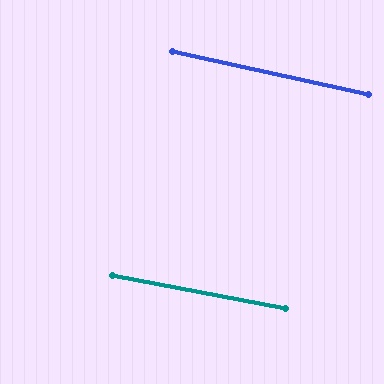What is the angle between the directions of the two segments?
Approximately 2 degrees.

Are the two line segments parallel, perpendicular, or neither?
Parallel — their directions differ by only 1.5°.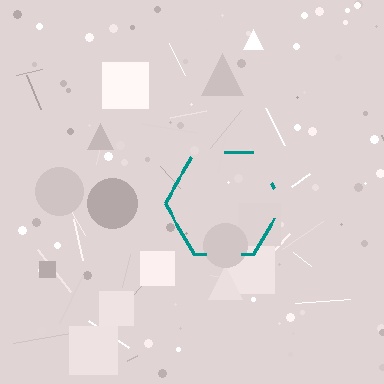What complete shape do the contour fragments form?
The contour fragments form a hexagon.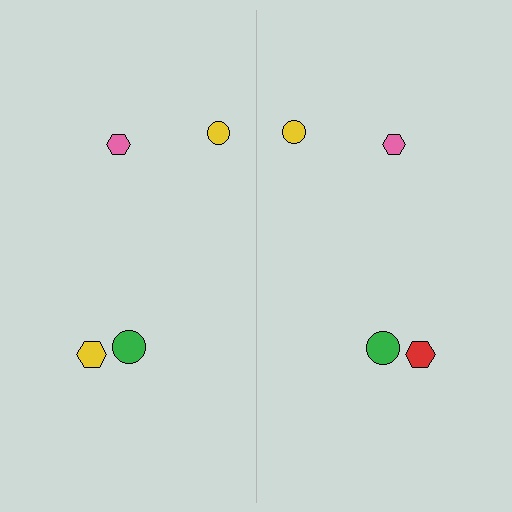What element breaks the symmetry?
The red hexagon on the right side breaks the symmetry — its mirror counterpart is yellow.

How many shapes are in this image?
There are 8 shapes in this image.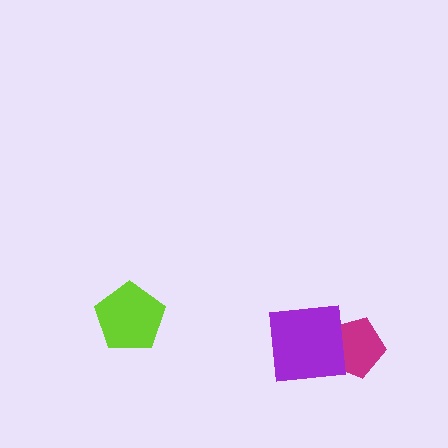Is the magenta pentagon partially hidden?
Yes, it is partially covered by another shape.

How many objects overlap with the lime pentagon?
0 objects overlap with the lime pentagon.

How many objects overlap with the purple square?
1 object overlaps with the purple square.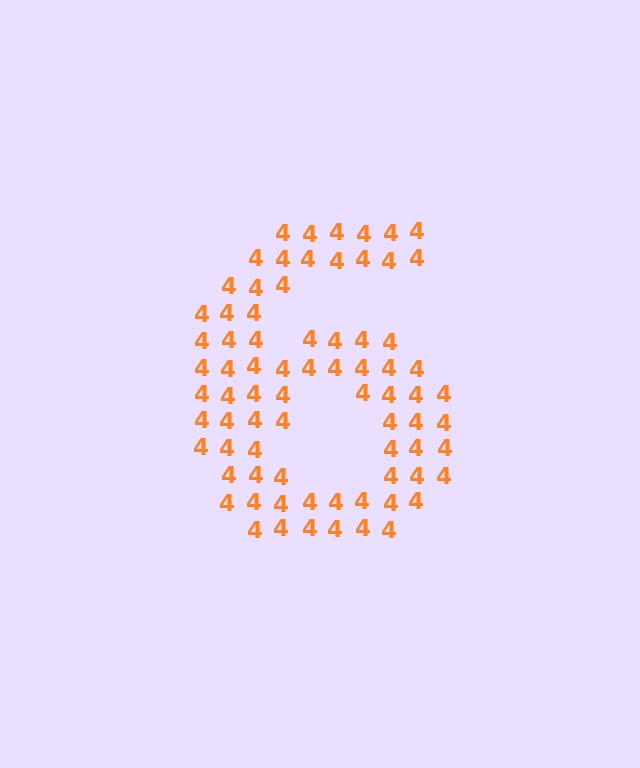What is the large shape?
The large shape is the digit 6.